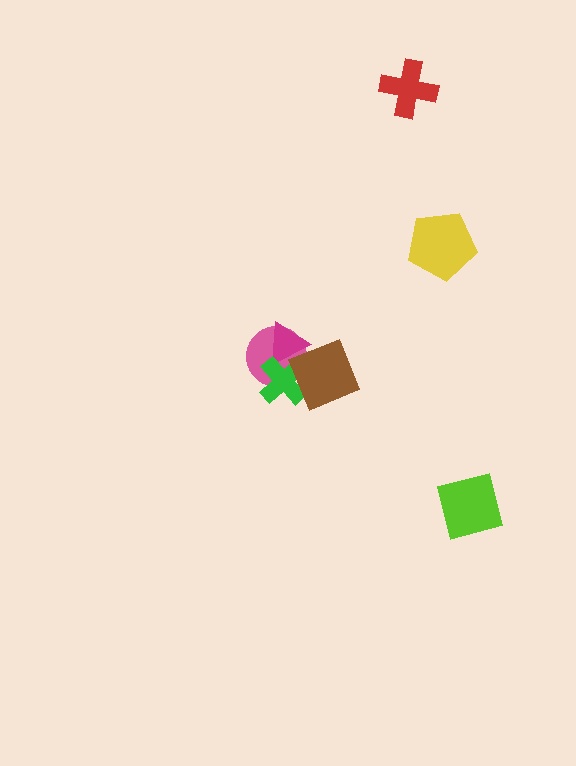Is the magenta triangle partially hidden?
Yes, it is partially covered by another shape.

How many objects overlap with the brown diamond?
3 objects overlap with the brown diamond.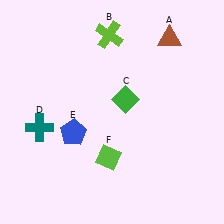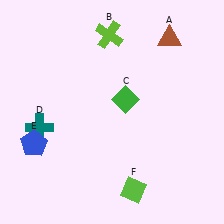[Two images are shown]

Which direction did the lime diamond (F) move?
The lime diamond (F) moved down.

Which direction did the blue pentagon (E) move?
The blue pentagon (E) moved left.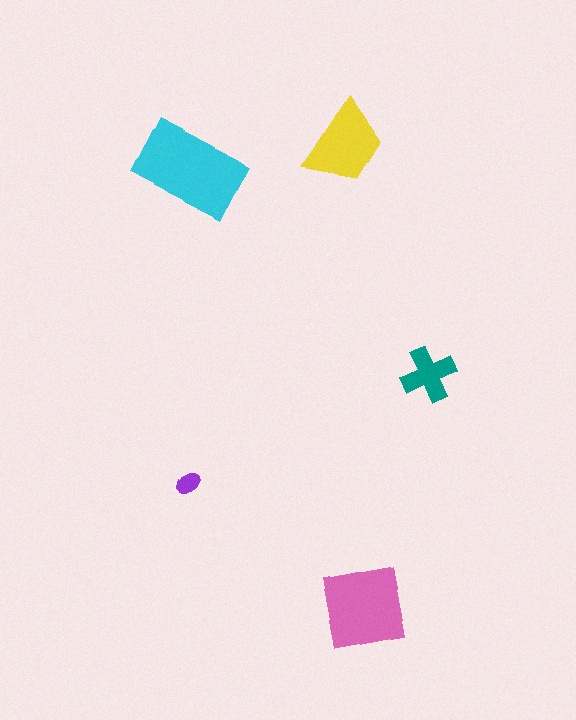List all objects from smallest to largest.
The purple ellipse, the teal cross, the yellow trapezoid, the pink square, the cyan rectangle.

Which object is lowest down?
The pink square is bottommost.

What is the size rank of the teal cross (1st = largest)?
4th.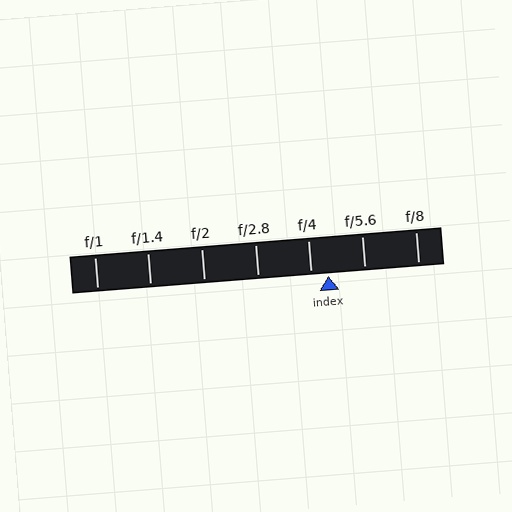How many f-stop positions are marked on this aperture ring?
There are 7 f-stop positions marked.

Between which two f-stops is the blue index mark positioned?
The index mark is between f/4 and f/5.6.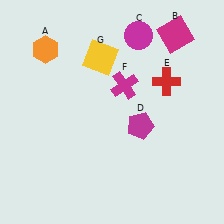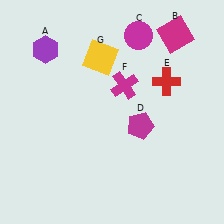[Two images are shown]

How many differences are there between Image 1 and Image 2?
There is 1 difference between the two images.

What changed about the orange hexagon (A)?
In Image 1, A is orange. In Image 2, it changed to purple.